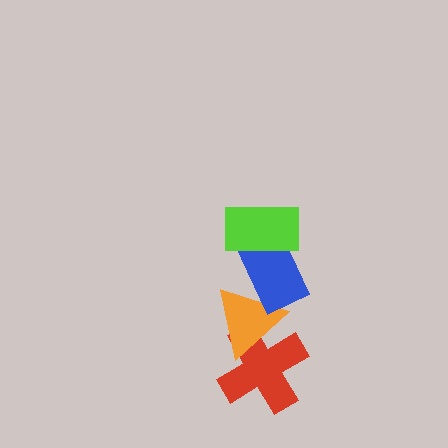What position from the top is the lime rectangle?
The lime rectangle is 1st from the top.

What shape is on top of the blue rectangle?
The lime rectangle is on top of the blue rectangle.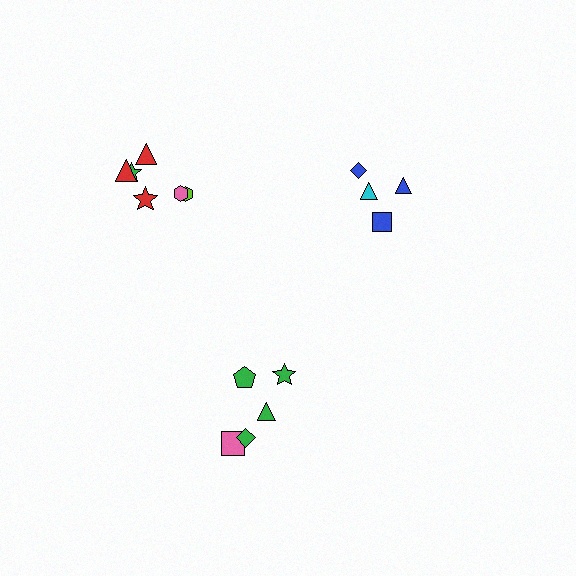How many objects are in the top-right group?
There are 4 objects.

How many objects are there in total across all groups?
There are 15 objects.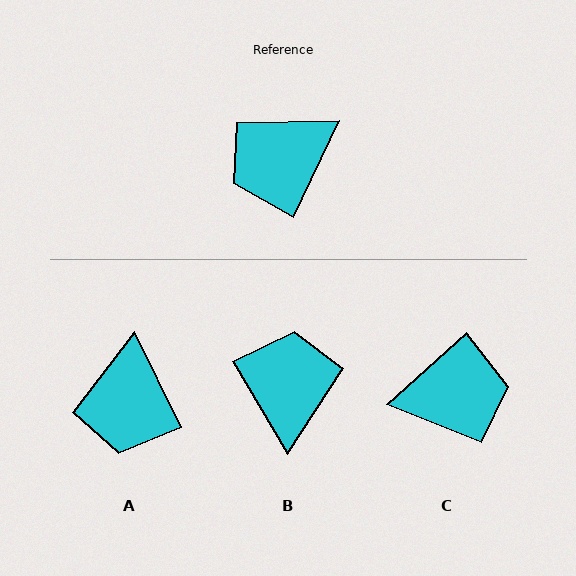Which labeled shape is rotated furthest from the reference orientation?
C, about 157 degrees away.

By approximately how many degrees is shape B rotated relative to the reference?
Approximately 124 degrees clockwise.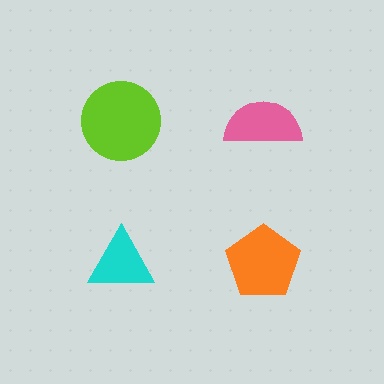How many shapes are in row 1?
2 shapes.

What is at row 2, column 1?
A cyan triangle.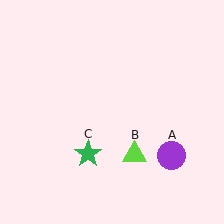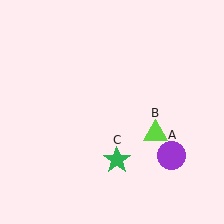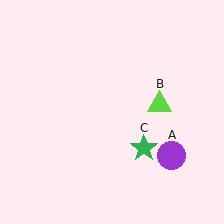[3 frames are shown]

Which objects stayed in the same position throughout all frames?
Purple circle (object A) remained stationary.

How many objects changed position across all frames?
2 objects changed position: lime triangle (object B), green star (object C).